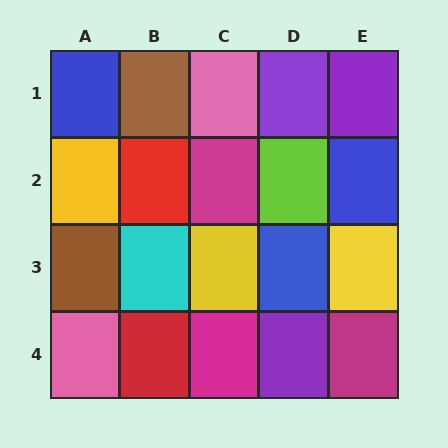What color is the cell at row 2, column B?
Red.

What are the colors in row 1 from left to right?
Blue, brown, pink, purple, purple.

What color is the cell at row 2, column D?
Lime.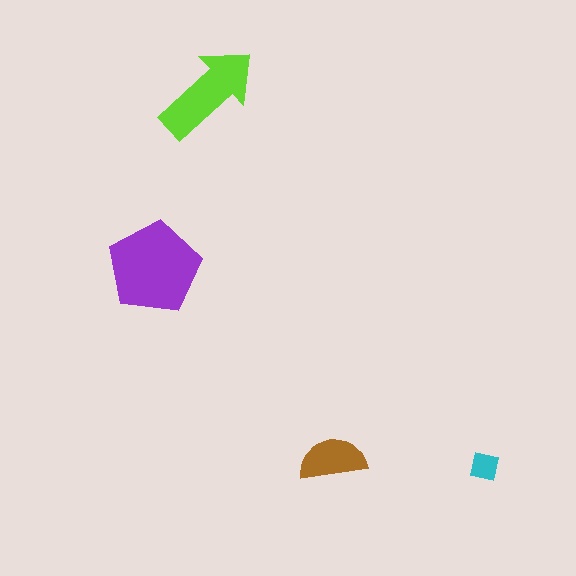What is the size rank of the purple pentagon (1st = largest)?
1st.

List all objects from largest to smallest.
The purple pentagon, the lime arrow, the brown semicircle, the cyan square.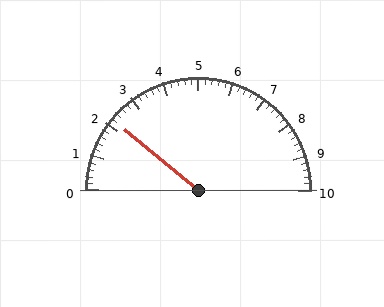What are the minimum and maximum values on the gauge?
The gauge ranges from 0 to 10.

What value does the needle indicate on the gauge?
The needle indicates approximately 2.2.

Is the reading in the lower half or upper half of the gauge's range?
The reading is in the lower half of the range (0 to 10).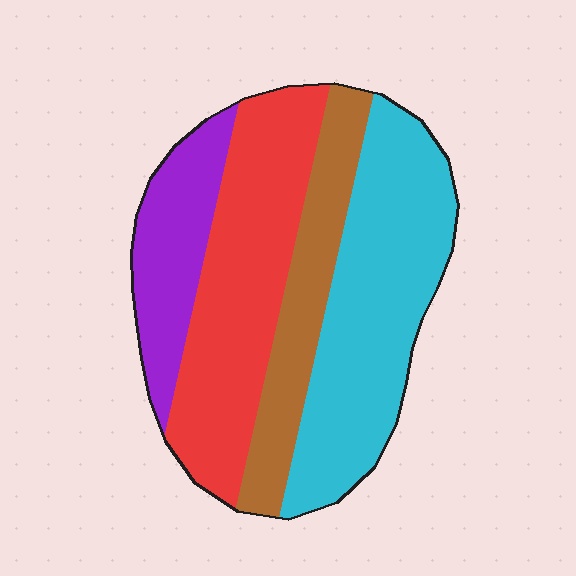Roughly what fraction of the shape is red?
Red takes up about one third (1/3) of the shape.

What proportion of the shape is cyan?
Cyan covers about 35% of the shape.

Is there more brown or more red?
Red.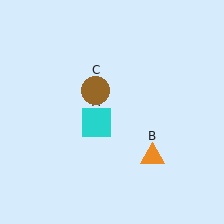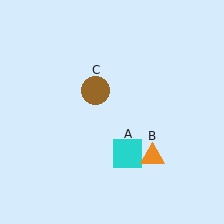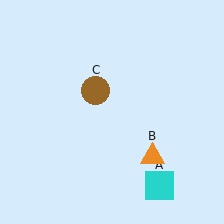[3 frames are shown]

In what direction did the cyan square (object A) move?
The cyan square (object A) moved down and to the right.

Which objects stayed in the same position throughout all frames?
Orange triangle (object B) and brown circle (object C) remained stationary.